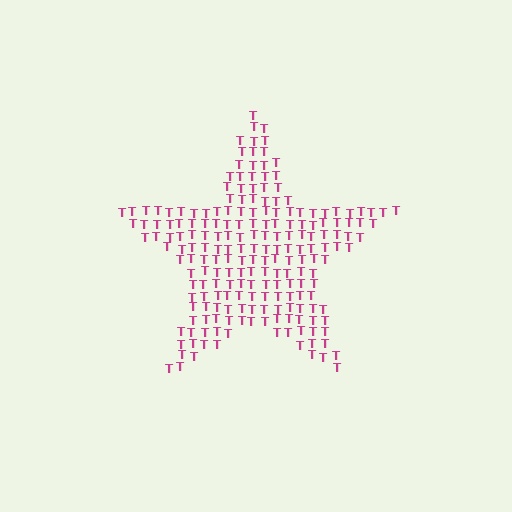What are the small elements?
The small elements are letter T's.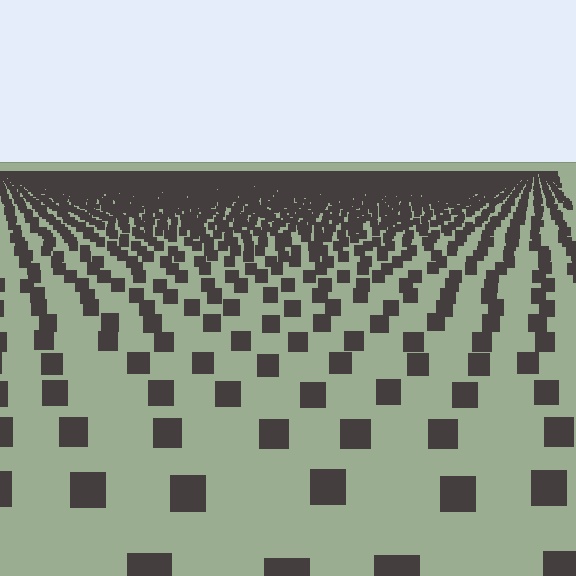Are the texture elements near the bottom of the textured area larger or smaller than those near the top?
Larger. Near the bottom, elements are closer to the viewer and appear at a bigger on-screen size.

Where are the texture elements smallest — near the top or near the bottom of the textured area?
Near the top.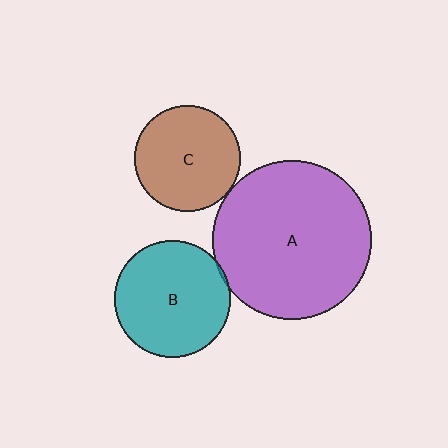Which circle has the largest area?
Circle A (purple).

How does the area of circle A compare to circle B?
Approximately 1.9 times.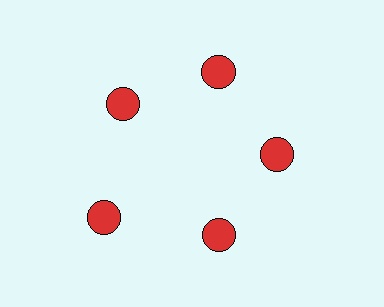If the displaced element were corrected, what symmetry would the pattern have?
It would have 5-fold rotational symmetry — the pattern would map onto itself every 72 degrees.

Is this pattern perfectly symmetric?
No. The 5 red circles are arranged in a ring, but one element near the 8 o'clock position is pushed outward from the center, breaking the 5-fold rotational symmetry.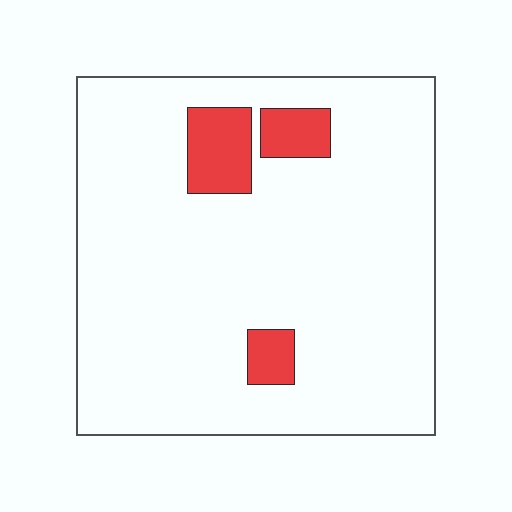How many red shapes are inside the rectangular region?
3.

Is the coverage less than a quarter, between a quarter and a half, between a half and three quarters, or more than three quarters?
Less than a quarter.